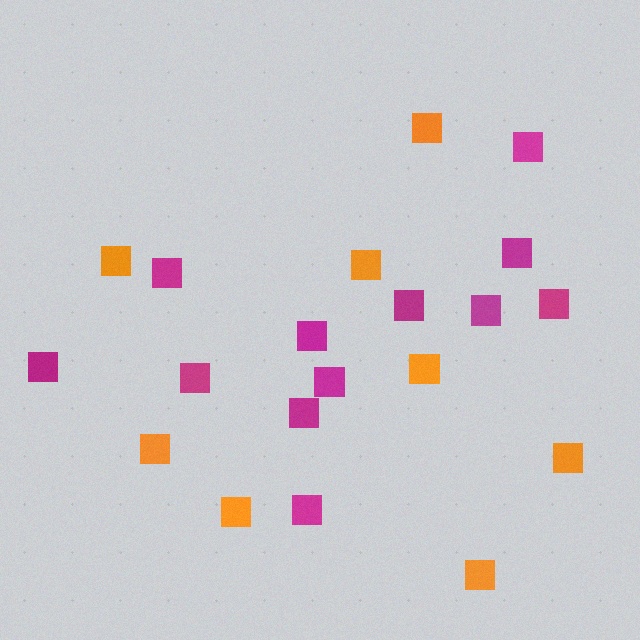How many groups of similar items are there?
There are 2 groups: one group of orange squares (8) and one group of magenta squares (12).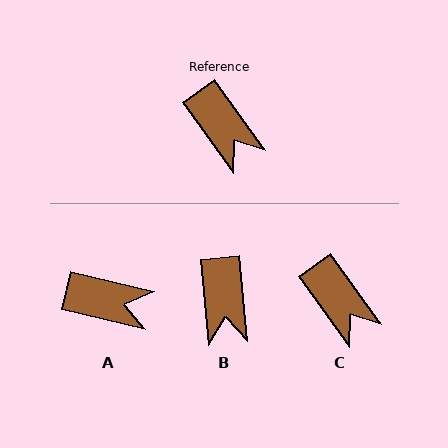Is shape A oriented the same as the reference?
No, it is off by about 41 degrees.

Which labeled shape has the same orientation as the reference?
C.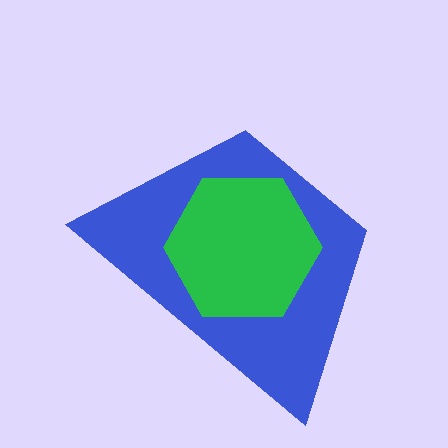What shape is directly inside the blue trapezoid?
The green hexagon.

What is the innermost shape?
The green hexagon.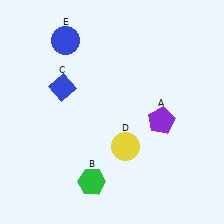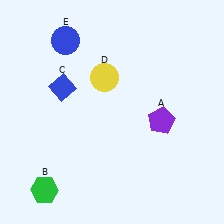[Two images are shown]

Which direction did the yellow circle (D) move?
The yellow circle (D) moved up.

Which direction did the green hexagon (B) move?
The green hexagon (B) moved left.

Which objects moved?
The objects that moved are: the green hexagon (B), the yellow circle (D).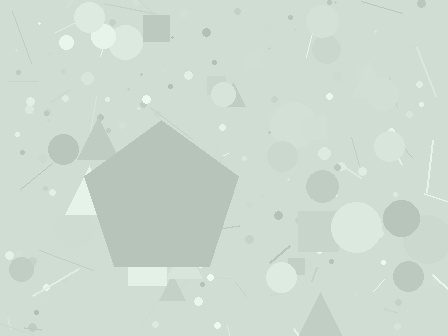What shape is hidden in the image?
A pentagon is hidden in the image.